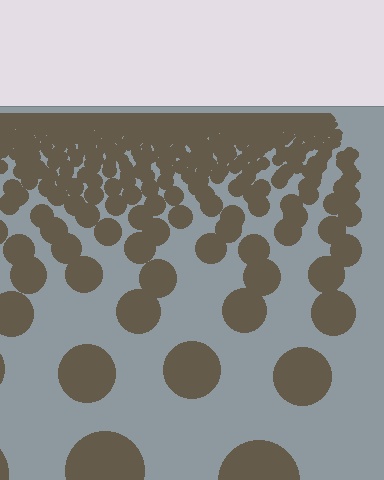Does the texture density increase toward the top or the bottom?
Density increases toward the top.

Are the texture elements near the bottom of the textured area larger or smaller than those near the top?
Larger. Near the bottom, elements are closer to the viewer and appear at a bigger on-screen size.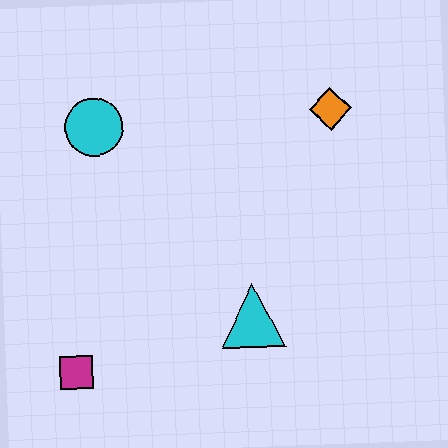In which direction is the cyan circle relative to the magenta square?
The cyan circle is above the magenta square.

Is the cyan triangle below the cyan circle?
Yes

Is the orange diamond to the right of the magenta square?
Yes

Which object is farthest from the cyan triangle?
The cyan circle is farthest from the cyan triangle.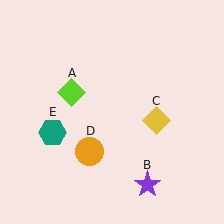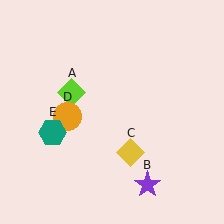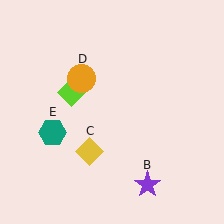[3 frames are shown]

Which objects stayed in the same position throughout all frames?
Lime diamond (object A) and purple star (object B) and teal hexagon (object E) remained stationary.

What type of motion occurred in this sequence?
The yellow diamond (object C), orange circle (object D) rotated clockwise around the center of the scene.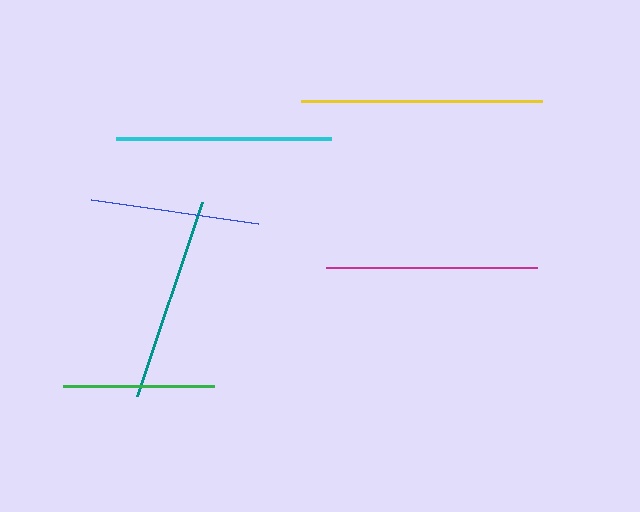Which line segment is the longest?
The yellow line is the longest at approximately 242 pixels.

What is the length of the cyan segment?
The cyan segment is approximately 216 pixels long.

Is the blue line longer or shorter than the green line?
The blue line is longer than the green line.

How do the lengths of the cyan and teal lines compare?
The cyan and teal lines are approximately the same length.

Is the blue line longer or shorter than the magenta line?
The magenta line is longer than the blue line.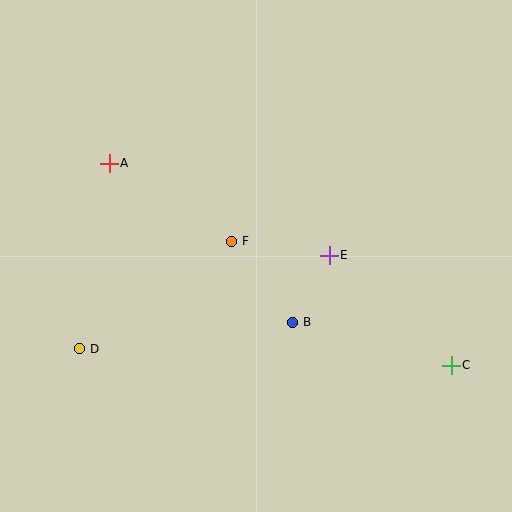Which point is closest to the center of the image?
Point F at (231, 241) is closest to the center.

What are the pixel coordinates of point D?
Point D is at (79, 349).